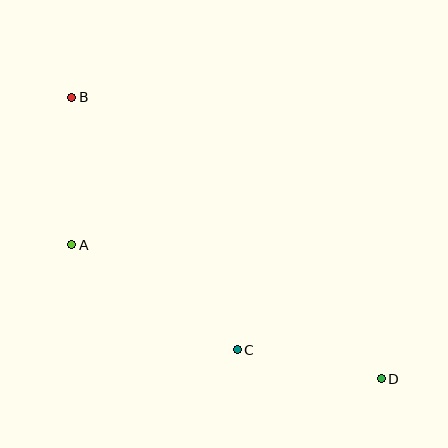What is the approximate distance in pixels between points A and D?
The distance between A and D is approximately 337 pixels.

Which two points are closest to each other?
Points C and D are closest to each other.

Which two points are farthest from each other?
Points B and D are farthest from each other.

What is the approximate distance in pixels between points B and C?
The distance between B and C is approximately 302 pixels.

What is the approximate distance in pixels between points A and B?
The distance between A and B is approximately 147 pixels.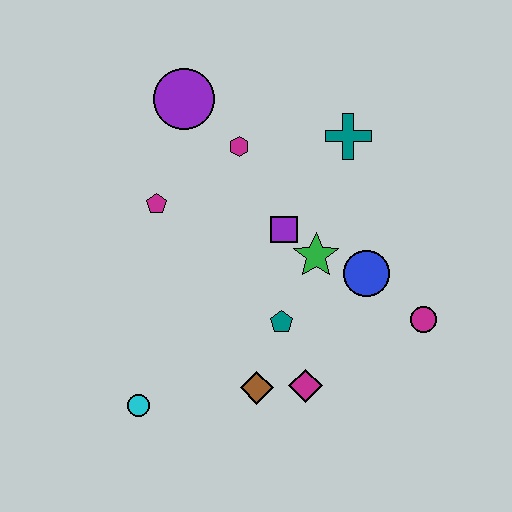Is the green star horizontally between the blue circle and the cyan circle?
Yes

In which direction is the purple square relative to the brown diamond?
The purple square is above the brown diamond.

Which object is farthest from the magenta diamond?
The purple circle is farthest from the magenta diamond.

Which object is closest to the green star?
The purple square is closest to the green star.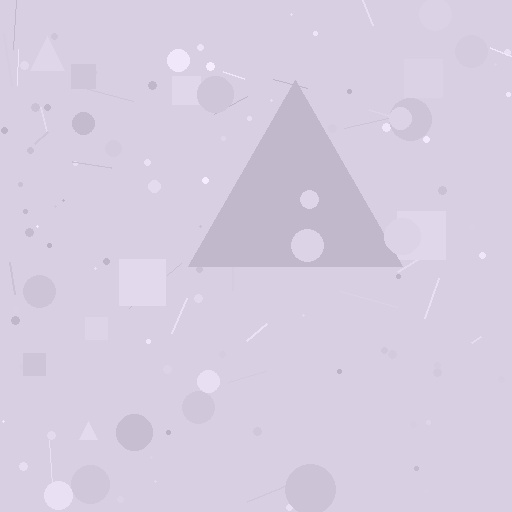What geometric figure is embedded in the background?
A triangle is embedded in the background.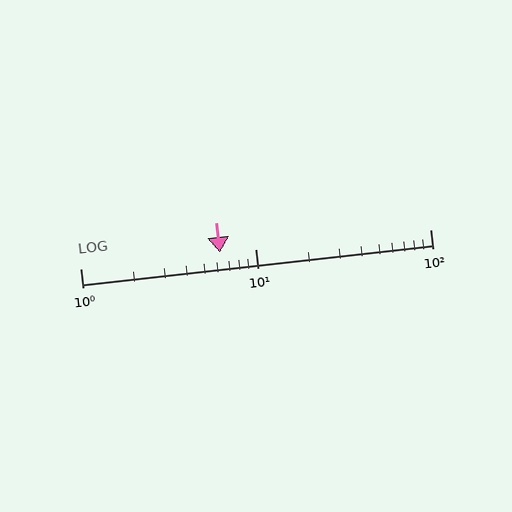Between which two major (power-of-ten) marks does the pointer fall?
The pointer is between 1 and 10.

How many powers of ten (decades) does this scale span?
The scale spans 2 decades, from 1 to 100.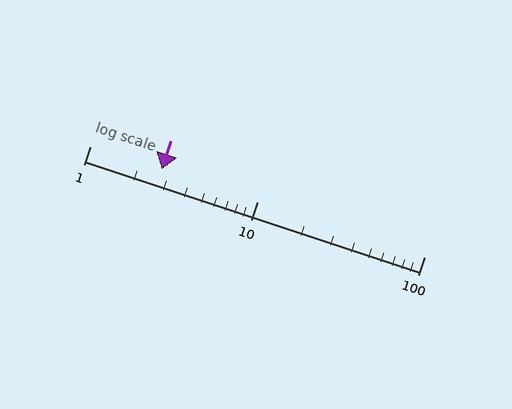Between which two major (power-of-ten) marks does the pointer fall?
The pointer is between 1 and 10.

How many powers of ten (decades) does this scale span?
The scale spans 2 decades, from 1 to 100.